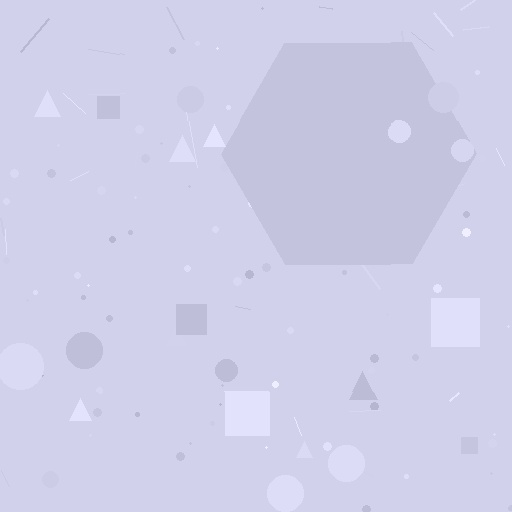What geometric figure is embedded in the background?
A hexagon is embedded in the background.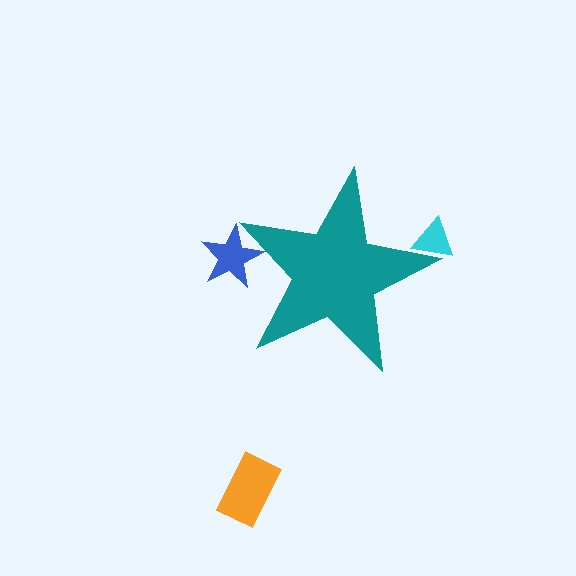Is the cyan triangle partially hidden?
Yes, the cyan triangle is partially hidden behind the teal star.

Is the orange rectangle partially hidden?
No, the orange rectangle is fully visible.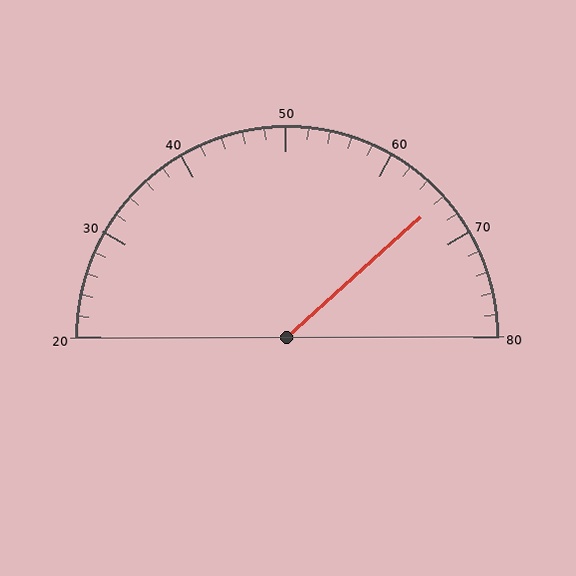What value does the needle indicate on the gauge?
The needle indicates approximately 66.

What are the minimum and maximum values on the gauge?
The gauge ranges from 20 to 80.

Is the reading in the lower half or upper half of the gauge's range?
The reading is in the upper half of the range (20 to 80).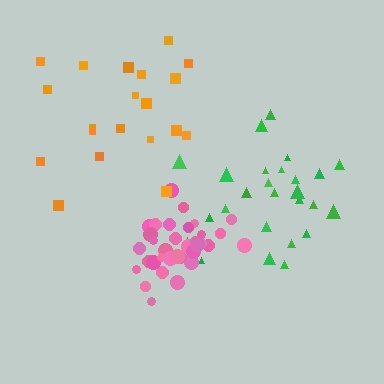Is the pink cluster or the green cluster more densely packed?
Pink.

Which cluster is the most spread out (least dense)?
Orange.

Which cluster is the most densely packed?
Pink.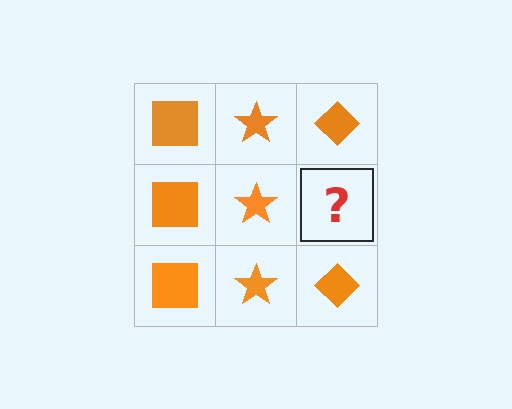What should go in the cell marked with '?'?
The missing cell should contain an orange diamond.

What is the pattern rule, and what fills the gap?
The rule is that each column has a consistent shape. The gap should be filled with an orange diamond.